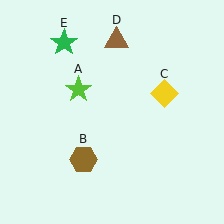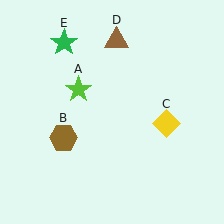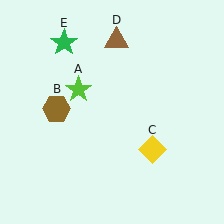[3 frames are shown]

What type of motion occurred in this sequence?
The brown hexagon (object B), yellow diamond (object C) rotated clockwise around the center of the scene.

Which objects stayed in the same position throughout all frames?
Lime star (object A) and brown triangle (object D) and green star (object E) remained stationary.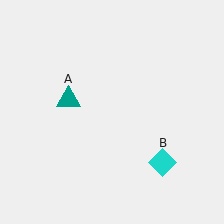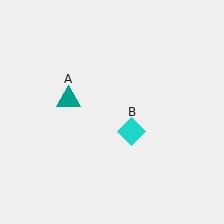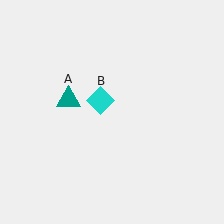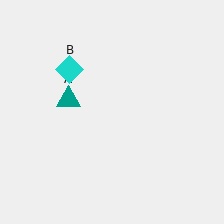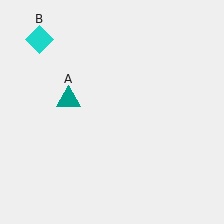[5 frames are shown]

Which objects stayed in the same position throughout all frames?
Teal triangle (object A) remained stationary.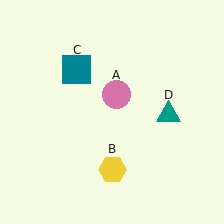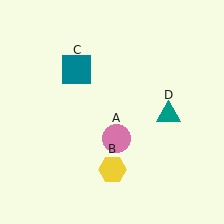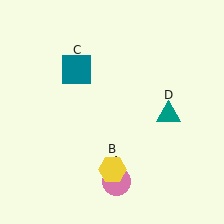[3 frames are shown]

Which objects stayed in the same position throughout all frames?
Yellow hexagon (object B) and teal square (object C) and teal triangle (object D) remained stationary.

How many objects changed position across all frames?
1 object changed position: pink circle (object A).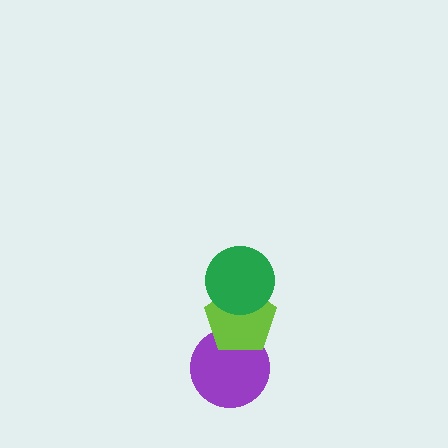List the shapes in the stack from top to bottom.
From top to bottom: the green circle, the lime pentagon, the purple circle.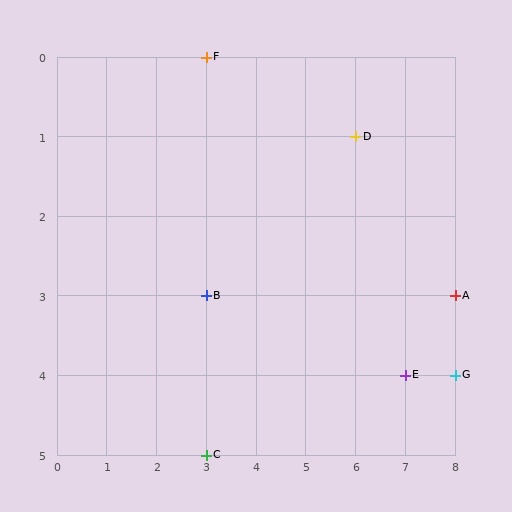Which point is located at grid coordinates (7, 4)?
Point E is at (7, 4).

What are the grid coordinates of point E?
Point E is at grid coordinates (7, 4).